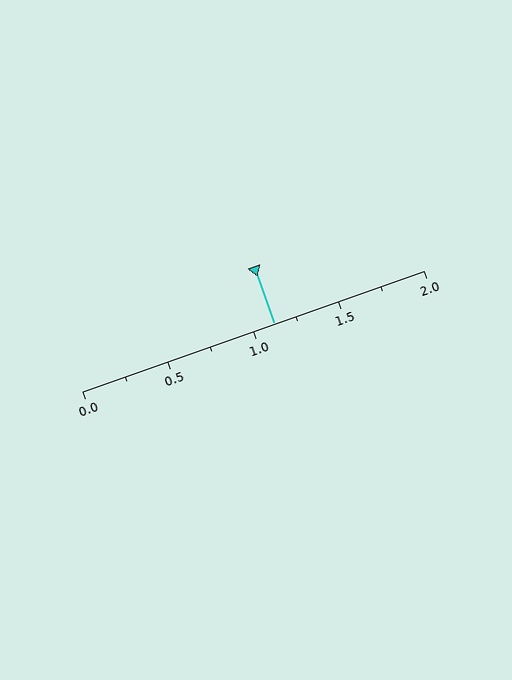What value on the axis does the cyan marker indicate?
The marker indicates approximately 1.12.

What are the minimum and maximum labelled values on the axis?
The axis runs from 0.0 to 2.0.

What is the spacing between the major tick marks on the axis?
The major ticks are spaced 0.5 apart.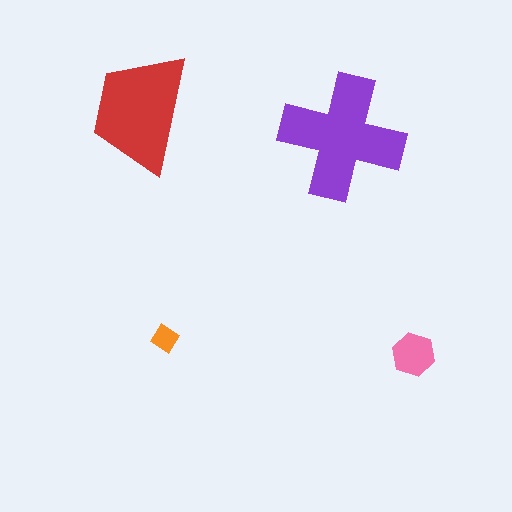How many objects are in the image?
There are 4 objects in the image.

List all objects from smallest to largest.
The orange diamond, the pink hexagon, the red trapezoid, the purple cross.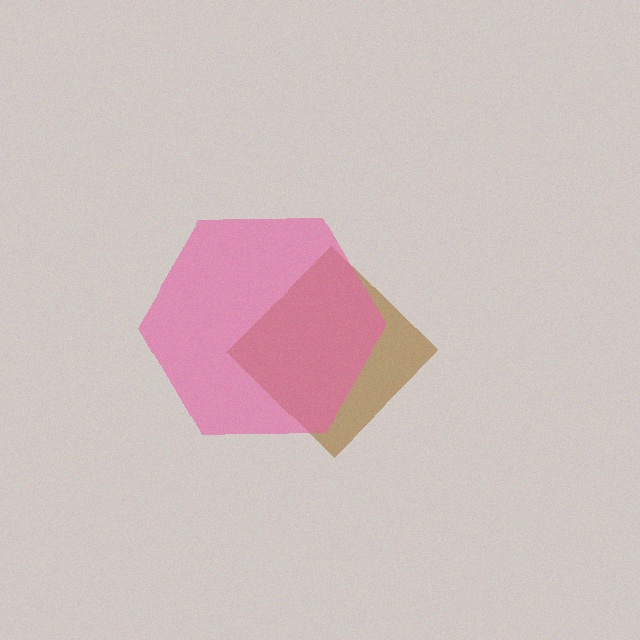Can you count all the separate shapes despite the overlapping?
Yes, there are 2 separate shapes.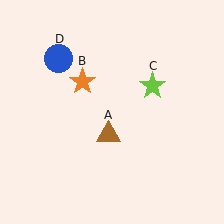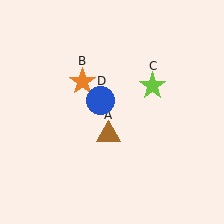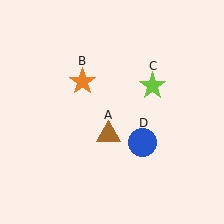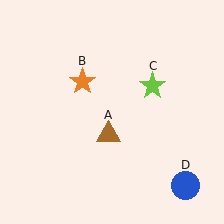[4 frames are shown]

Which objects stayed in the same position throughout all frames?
Brown triangle (object A) and orange star (object B) and lime star (object C) remained stationary.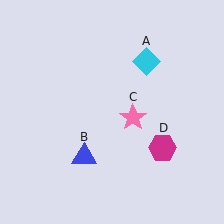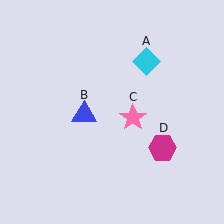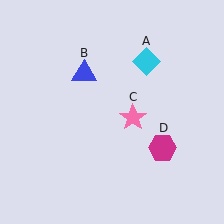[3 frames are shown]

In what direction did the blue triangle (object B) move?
The blue triangle (object B) moved up.